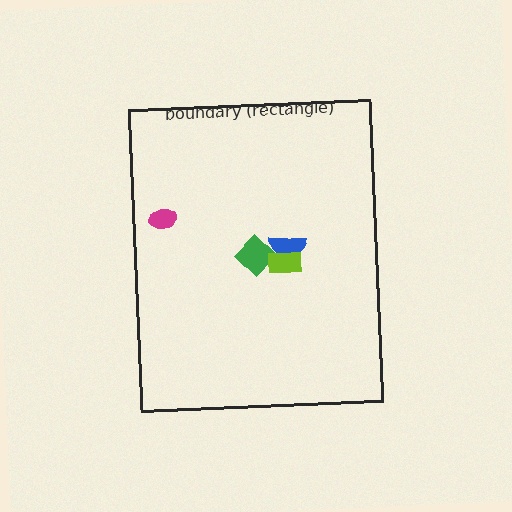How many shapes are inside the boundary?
4 inside, 0 outside.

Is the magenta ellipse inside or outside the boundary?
Inside.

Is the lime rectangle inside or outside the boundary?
Inside.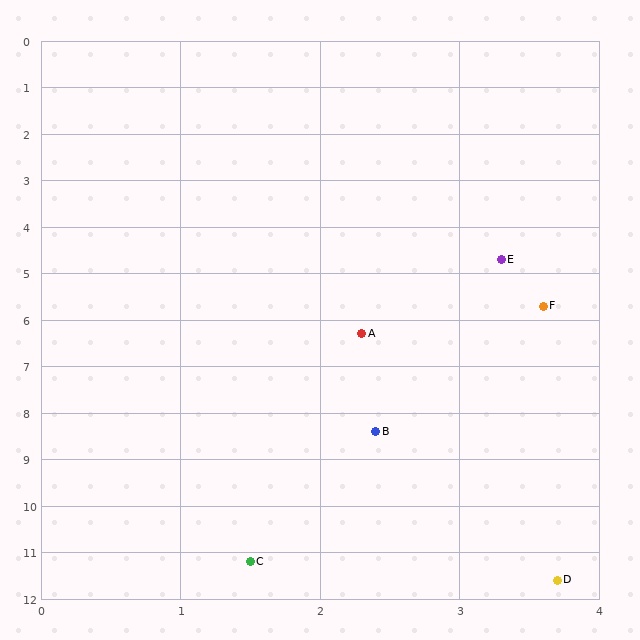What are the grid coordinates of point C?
Point C is at approximately (1.5, 11.2).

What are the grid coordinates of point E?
Point E is at approximately (3.3, 4.7).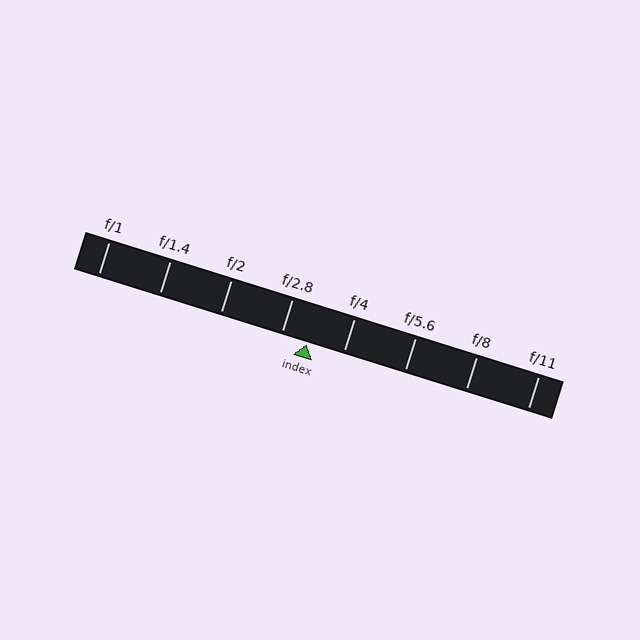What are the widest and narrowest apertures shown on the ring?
The widest aperture shown is f/1 and the narrowest is f/11.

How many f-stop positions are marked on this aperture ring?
There are 8 f-stop positions marked.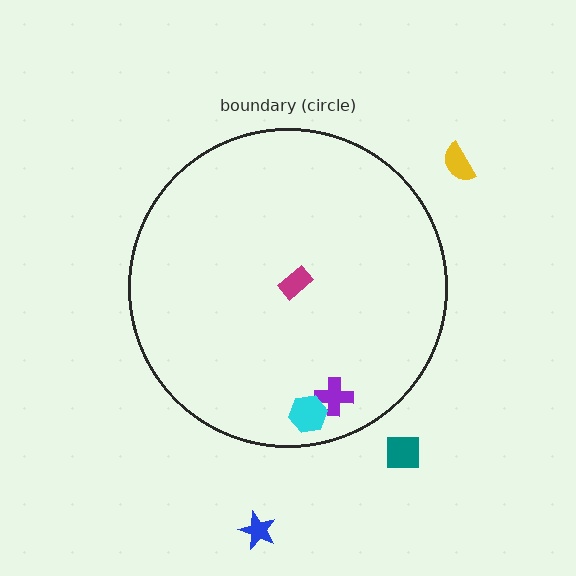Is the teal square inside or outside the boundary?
Outside.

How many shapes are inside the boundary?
3 inside, 3 outside.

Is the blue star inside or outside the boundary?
Outside.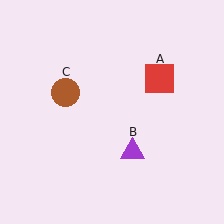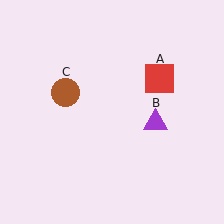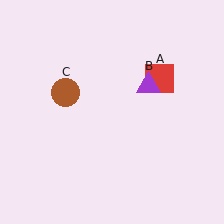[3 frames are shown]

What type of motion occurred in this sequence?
The purple triangle (object B) rotated counterclockwise around the center of the scene.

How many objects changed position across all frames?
1 object changed position: purple triangle (object B).